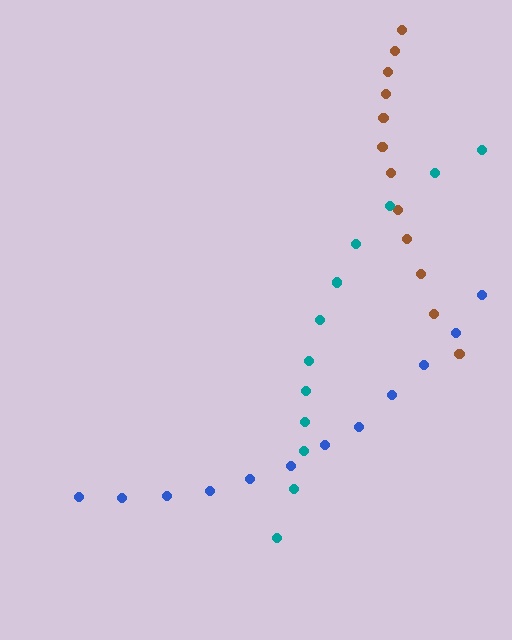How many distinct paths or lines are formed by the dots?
There are 3 distinct paths.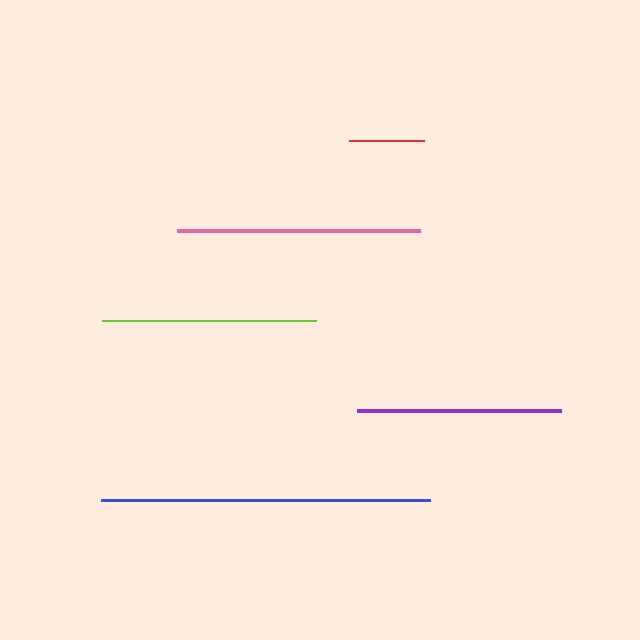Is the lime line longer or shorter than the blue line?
The blue line is longer than the lime line.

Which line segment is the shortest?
The red line is the shortest at approximately 75 pixels.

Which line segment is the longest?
The blue line is the longest at approximately 329 pixels.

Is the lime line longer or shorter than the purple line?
The lime line is longer than the purple line.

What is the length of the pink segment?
The pink segment is approximately 243 pixels long.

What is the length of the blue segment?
The blue segment is approximately 329 pixels long.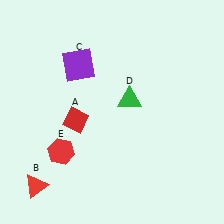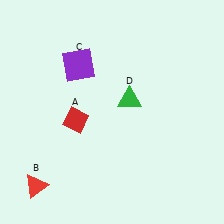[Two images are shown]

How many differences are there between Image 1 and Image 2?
There is 1 difference between the two images.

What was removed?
The red hexagon (E) was removed in Image 2.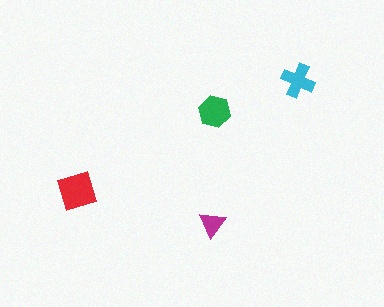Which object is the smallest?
The magenta triangle.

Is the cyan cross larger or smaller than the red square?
Smaller.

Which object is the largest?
The red square.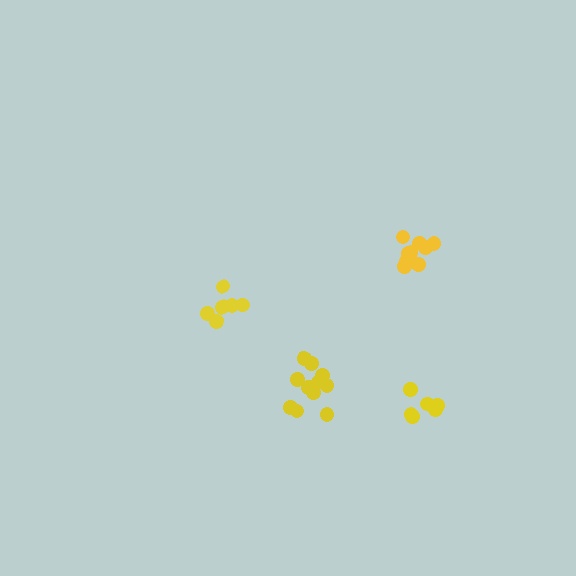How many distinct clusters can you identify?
There are 4 distinct clusters.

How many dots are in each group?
Group 1: 6 dots, Group 2: 9 dots, Group 3: 6 dots, Group 4: 11 dots (32 total).